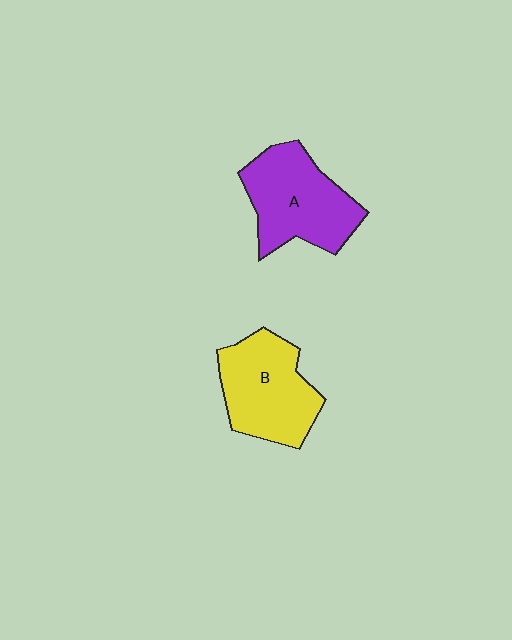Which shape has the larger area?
Shape A (purple).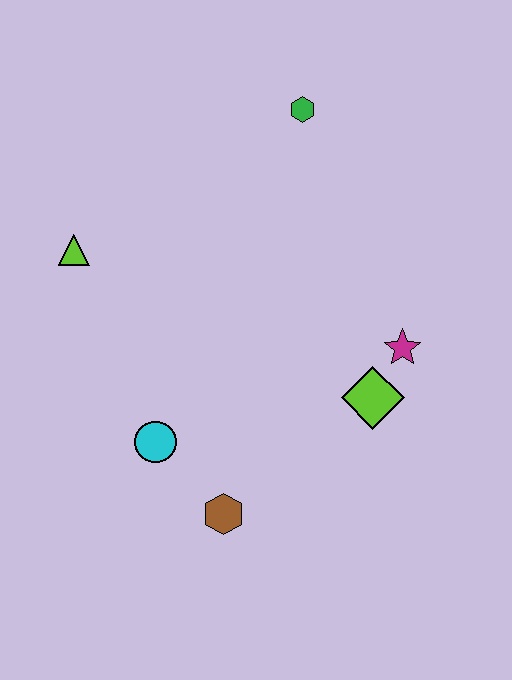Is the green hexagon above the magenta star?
Yes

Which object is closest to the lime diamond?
The magenta star is closest to the lime diamond.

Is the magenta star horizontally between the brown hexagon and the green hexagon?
No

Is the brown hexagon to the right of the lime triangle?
Yes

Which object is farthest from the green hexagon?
The brown hexagon is farthest from the green hexagon.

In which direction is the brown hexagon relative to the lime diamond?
The brown hexagon is to the left of the lime diamond.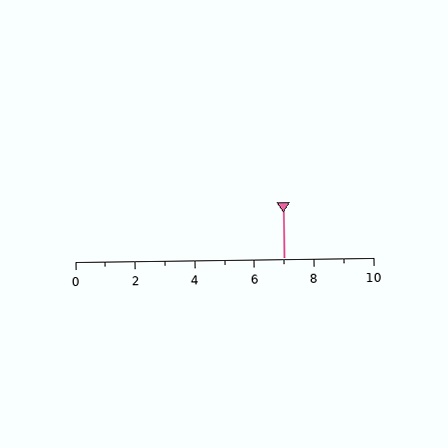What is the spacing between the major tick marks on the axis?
The major ticks are spaced 2 apart.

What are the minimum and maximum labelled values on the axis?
The axis runs from 0 to 10.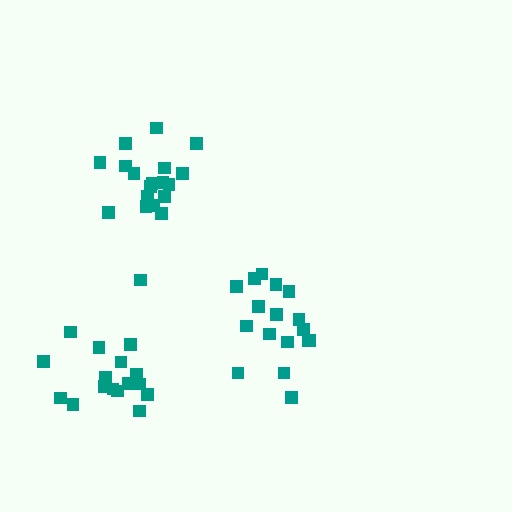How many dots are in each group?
Group 1: 17 dots, Group 2: 16 dots, Group 3: 19 dots (52 total).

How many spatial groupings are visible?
There are 3 spatial groupings.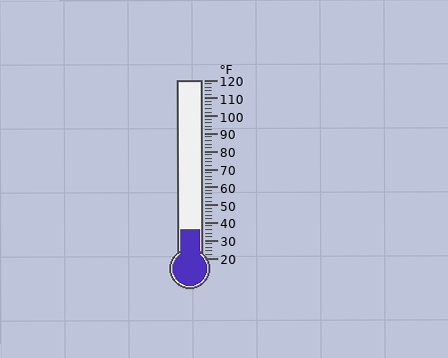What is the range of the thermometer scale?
The thermometer scale ranges from 20°F to 120°F.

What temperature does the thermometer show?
The thermometer shows approximately 36°F.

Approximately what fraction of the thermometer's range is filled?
The thermometer is filled to approximately 15% of its range.